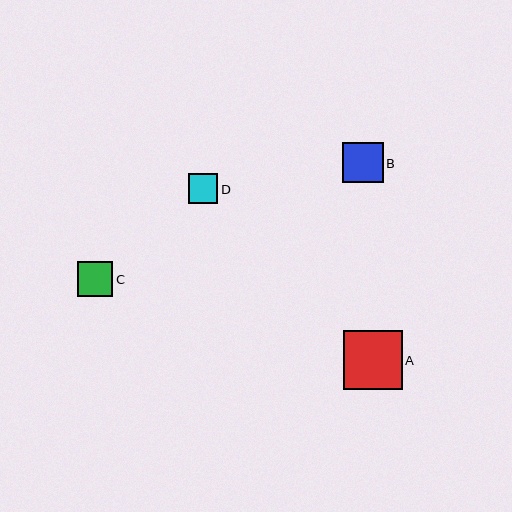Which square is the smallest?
Square D is the smallest with a size of approximately 30 pixels.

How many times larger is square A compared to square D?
Square A is approximately 2.0 times the size of square D.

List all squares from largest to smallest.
From largest to smallest: A, B, C, D.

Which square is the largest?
Square A is the largest with a size of approximately 59 pixels.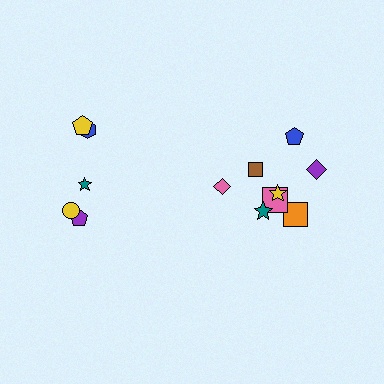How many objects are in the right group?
There are 8 objects.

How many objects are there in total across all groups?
There are 13 objects.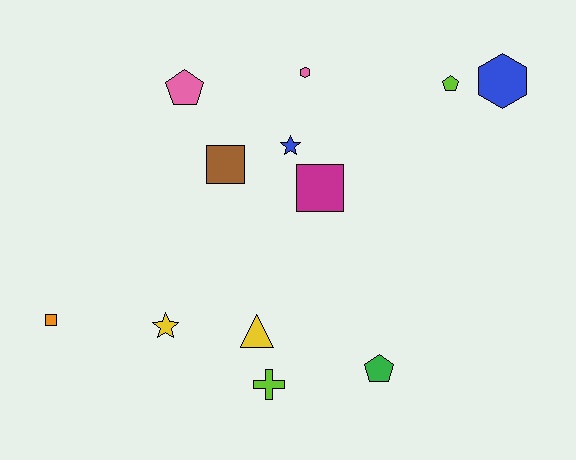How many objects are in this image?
There are 12 objects.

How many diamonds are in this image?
There are no diamonds.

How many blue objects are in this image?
There are 2 blue objects.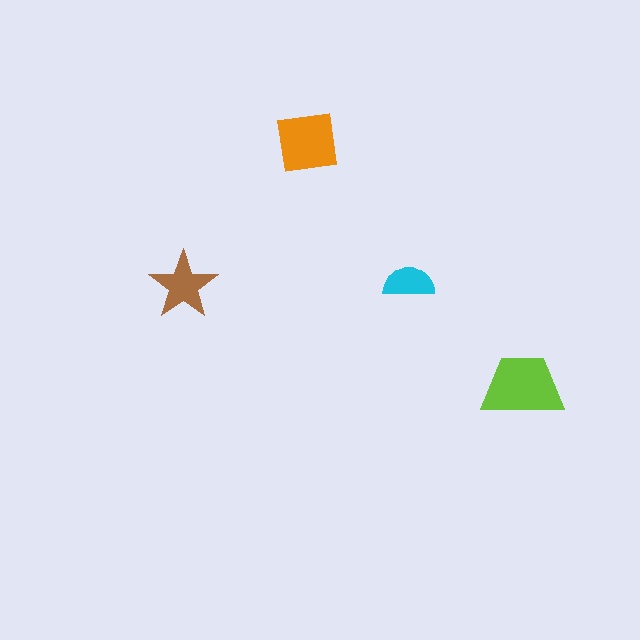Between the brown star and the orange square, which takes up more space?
The orange square.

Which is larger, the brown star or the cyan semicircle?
The brown star.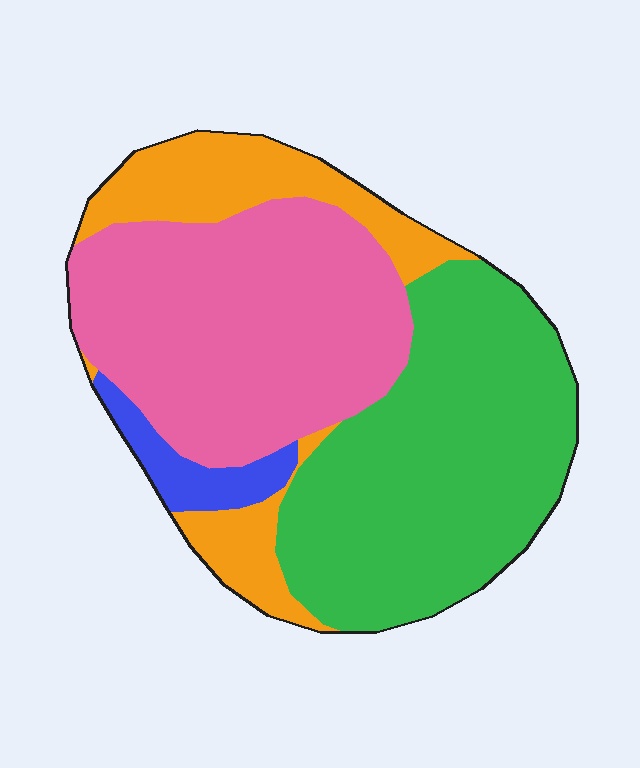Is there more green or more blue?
Green.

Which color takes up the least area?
Blue, at roughly 5%.